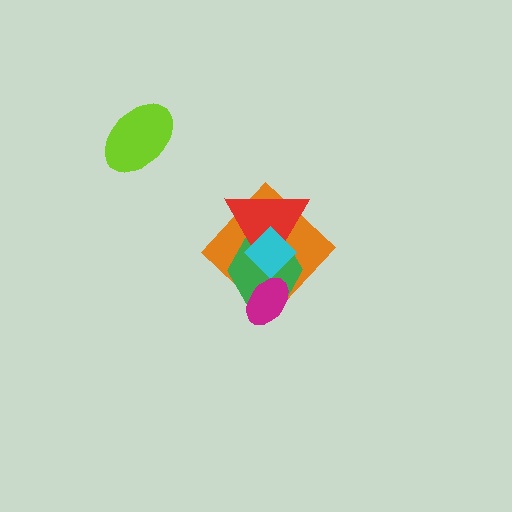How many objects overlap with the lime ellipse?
0 objects overlap with the lime ellipse.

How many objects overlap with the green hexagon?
4 objects overlap with the green hexagon.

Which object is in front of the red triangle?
The cyan diamond is in front of the red triangle.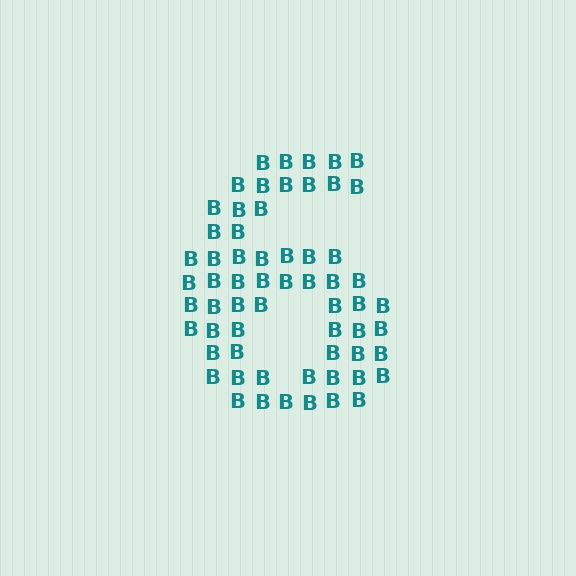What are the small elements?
The small elements are letter B's.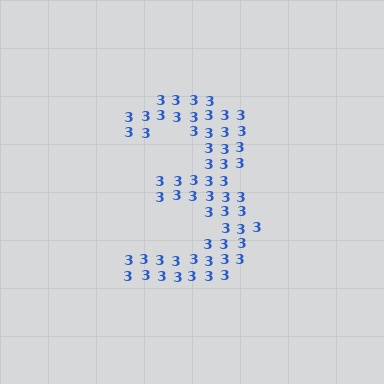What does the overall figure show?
The overall figure shows the digit 3.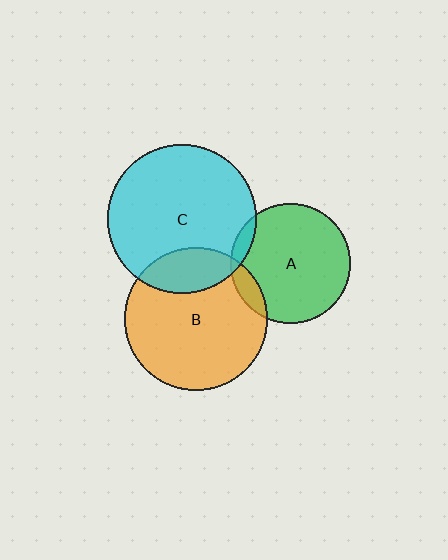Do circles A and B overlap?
Yes.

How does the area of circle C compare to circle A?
Approximately 1.5 times.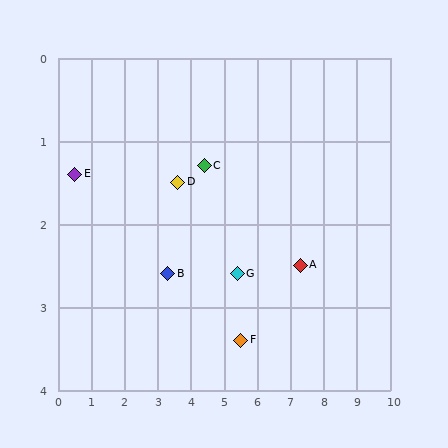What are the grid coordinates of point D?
Point D is at approximately (3.6, 1.5).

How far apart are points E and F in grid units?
Points E and F are about 5.4 grid units apart.